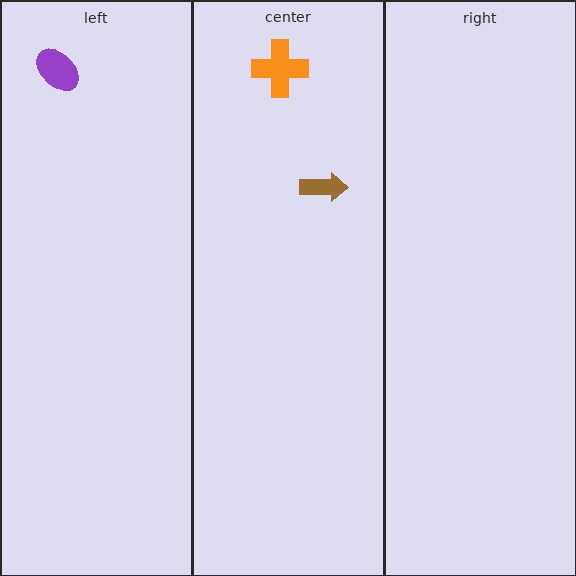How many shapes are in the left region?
1.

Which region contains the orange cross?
The center region.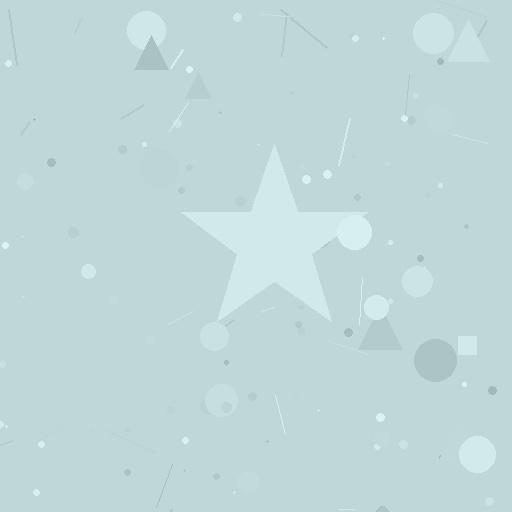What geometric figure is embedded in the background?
A star is embedded in the background.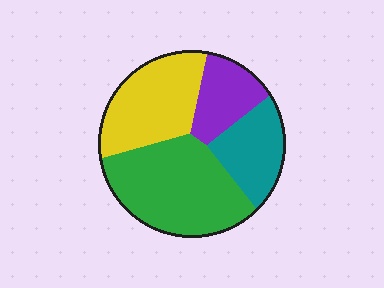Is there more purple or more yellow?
Yellow.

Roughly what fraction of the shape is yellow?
Yellow covers around 30% of the shape.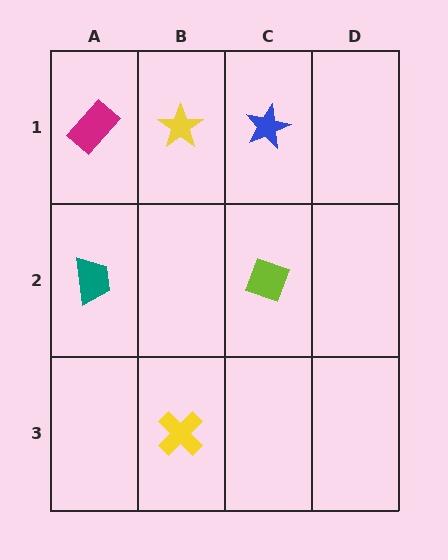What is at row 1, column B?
A yellow star.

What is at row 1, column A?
A magenta rectangle.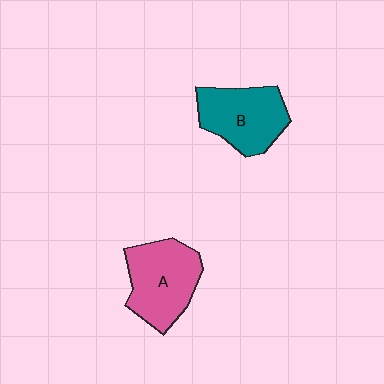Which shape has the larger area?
Shape A (pink).